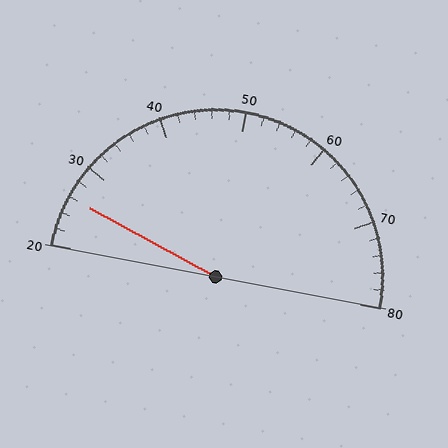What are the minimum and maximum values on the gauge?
The gauge ranges from 20 to 80.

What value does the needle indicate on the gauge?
The needle indicates approximately 26.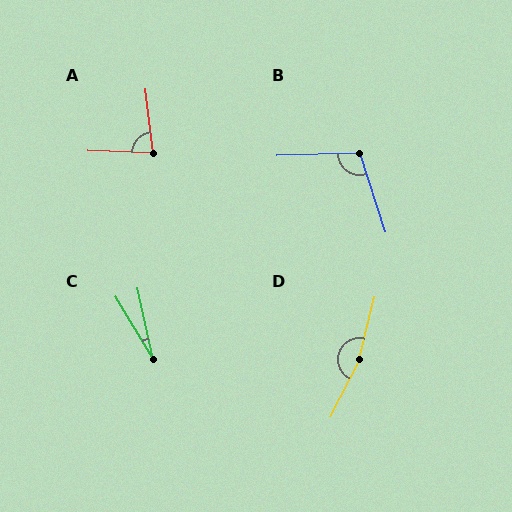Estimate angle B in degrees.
Approximately 106 degrees.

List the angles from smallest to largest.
C (18°), A (81°), B (106°), D (167°).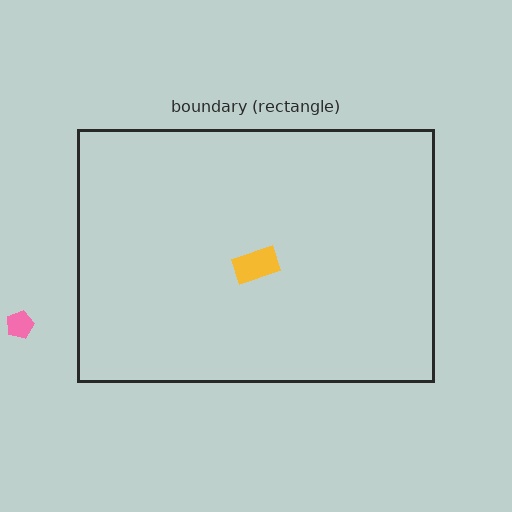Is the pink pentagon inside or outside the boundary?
Outside.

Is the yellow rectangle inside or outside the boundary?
Inside.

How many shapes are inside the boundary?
1 inside, 1 outside.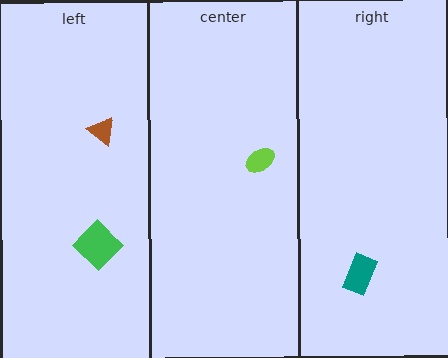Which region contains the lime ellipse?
The center region.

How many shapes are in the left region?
2.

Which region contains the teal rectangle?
The right region.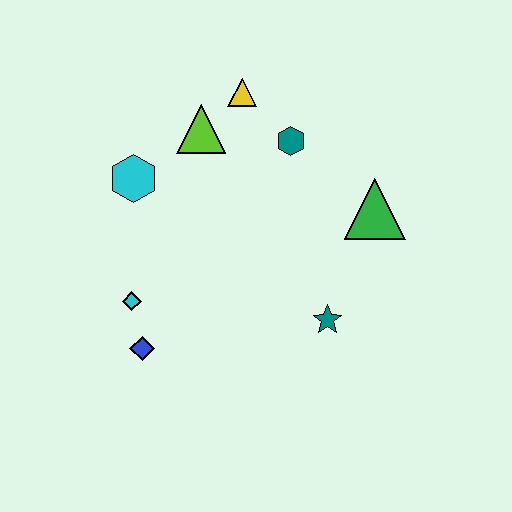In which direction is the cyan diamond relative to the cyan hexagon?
The cyan diamond is below the cyan hexagon.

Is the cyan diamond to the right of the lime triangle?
No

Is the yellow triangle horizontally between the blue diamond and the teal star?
Yes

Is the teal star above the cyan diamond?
No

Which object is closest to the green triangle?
The teal hexagon is closest to the green triangle.